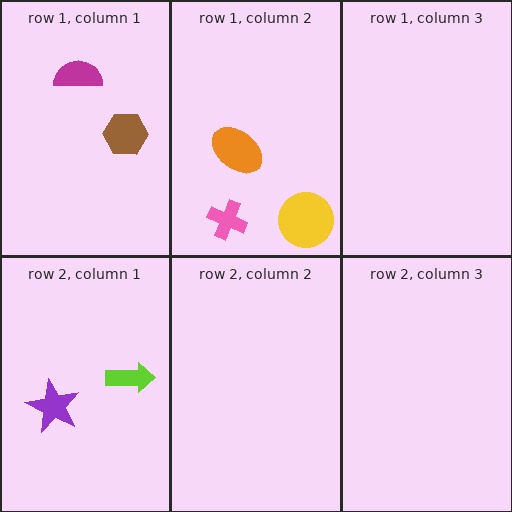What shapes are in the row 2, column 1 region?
The purple star, the lime arrow.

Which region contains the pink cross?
The row 1, column 2 region.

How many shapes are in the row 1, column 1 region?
2.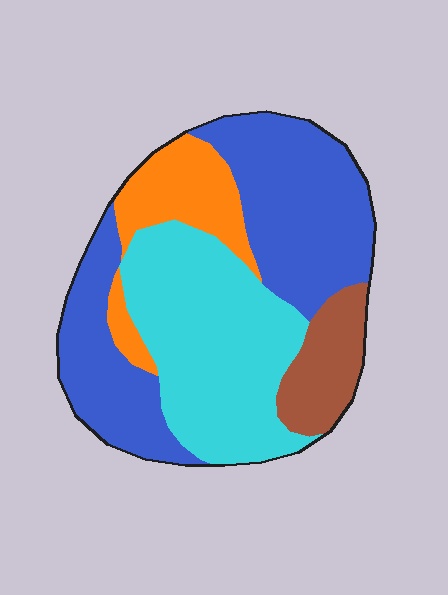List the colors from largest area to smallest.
From largest to smallest: blue, cyan, orange, brown.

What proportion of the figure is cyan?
Cyan takes up between a quarter and a half of the figure.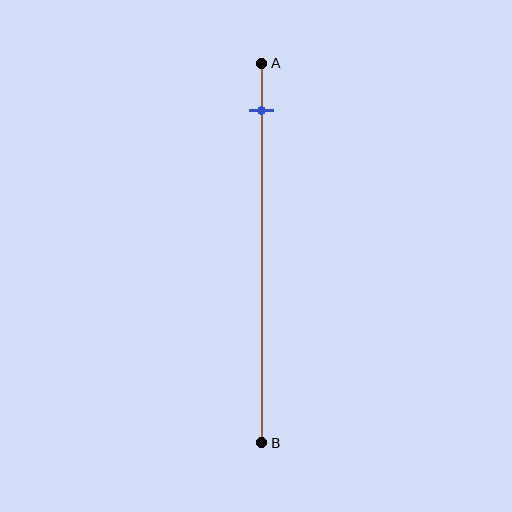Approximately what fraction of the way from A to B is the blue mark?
The blue mark is approximately 10% of the way from A to B.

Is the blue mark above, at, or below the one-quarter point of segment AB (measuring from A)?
The blue mark is above the one-quarter point of segment AB.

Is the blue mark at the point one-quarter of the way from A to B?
No, the mark is at about 10% from A, not at the 25% one-quarter point.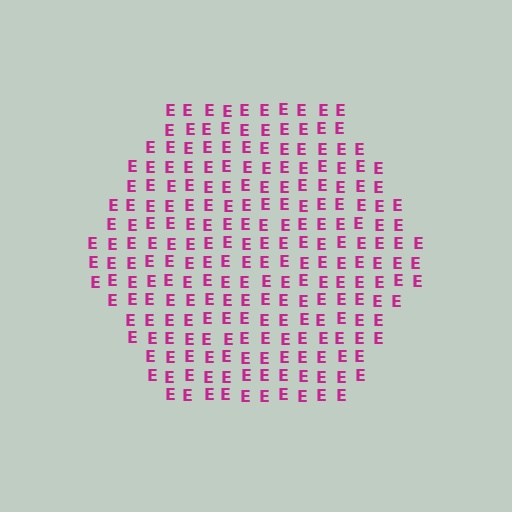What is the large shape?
The large shape is a hexagon.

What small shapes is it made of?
It is made of small letter E's.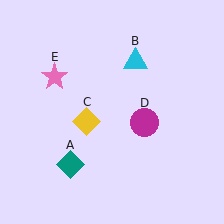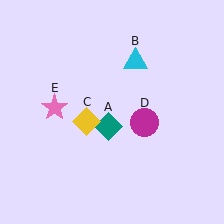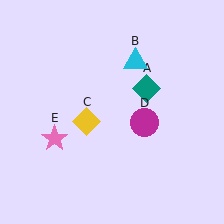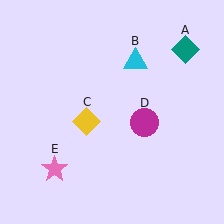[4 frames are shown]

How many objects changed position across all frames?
2 objects changed position: teal diamond (object A), pink star (object E).